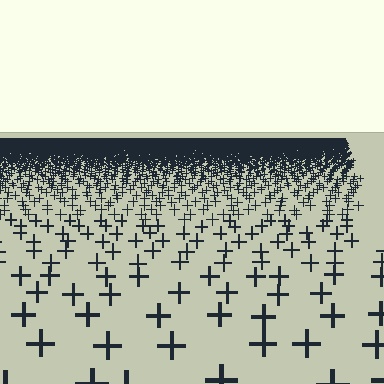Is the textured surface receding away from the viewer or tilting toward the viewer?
The surface is receding away from the viewer. Texture elements get smaller and denser toward the top.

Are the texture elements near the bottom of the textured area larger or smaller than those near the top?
Larger. Near the bottom, elements are closer to the viewer and appear at a bigger on-screen size.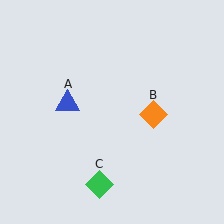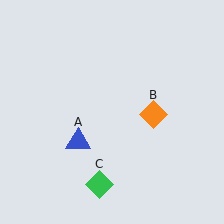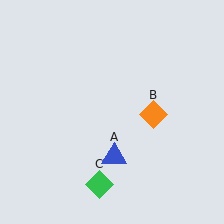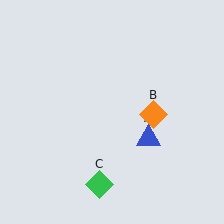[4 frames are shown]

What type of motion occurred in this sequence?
The blue triangle (object A) rotated counterclockwise around the center of the scene.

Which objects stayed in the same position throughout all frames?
Orange diamond (object B) and green diamond (object C) remained stationary.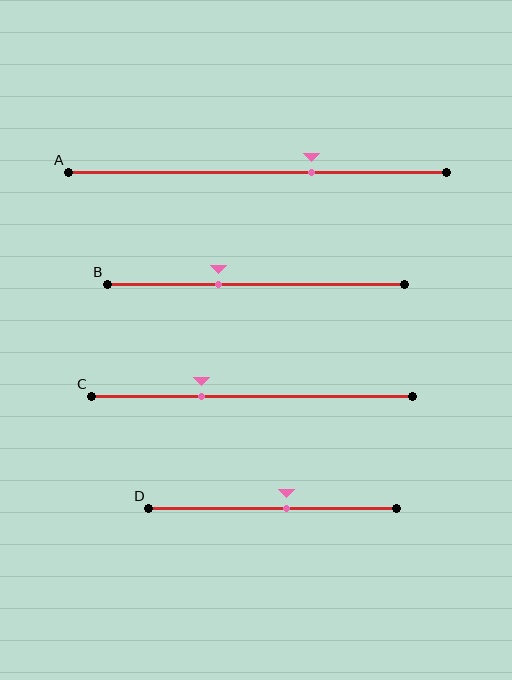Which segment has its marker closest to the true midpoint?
Segment D has its marker closest to the true midpoint.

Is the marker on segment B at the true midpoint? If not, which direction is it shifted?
No, the marker on segment B is shifted to the left by about 13% of the segment length.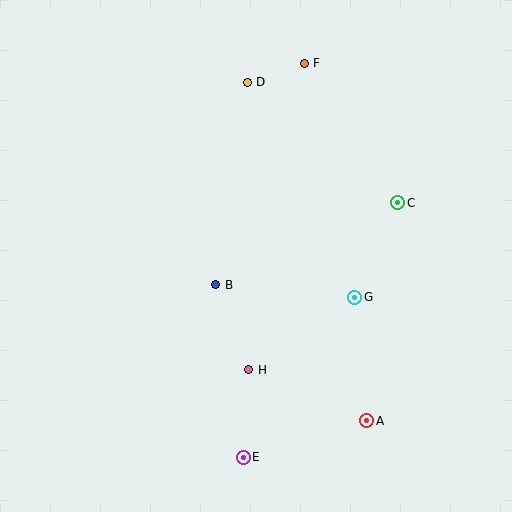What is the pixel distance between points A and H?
The distance between A and H is 128 pixels.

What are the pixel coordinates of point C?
Point C is at (398, 203).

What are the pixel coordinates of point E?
Point E is at (243, 457).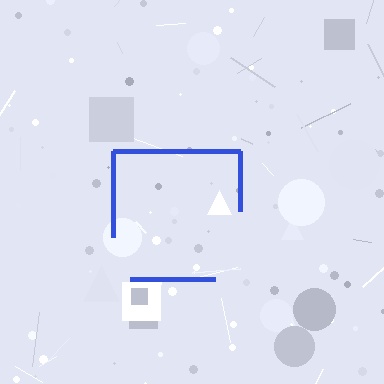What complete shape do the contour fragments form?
The contour fragments form a square.